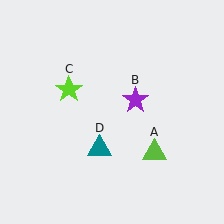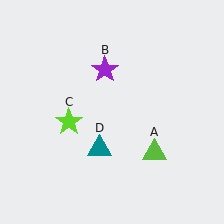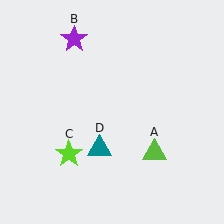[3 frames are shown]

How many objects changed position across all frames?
2 objects changed position: purple star (object B), lime star (object C).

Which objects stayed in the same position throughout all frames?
Lime triangle (object A) and teal triangle (object D) remained stationary.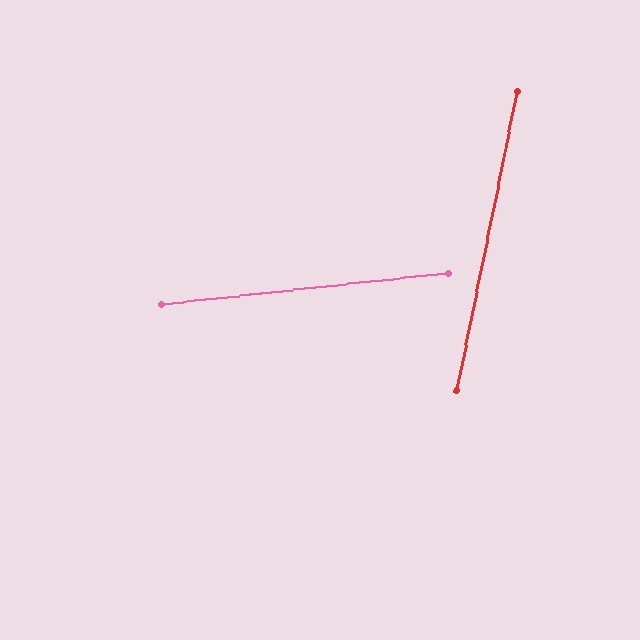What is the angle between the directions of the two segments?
Approximately 72 degrees.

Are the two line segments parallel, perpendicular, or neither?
Neither parallel nor perpendicular — they differ by about 72°.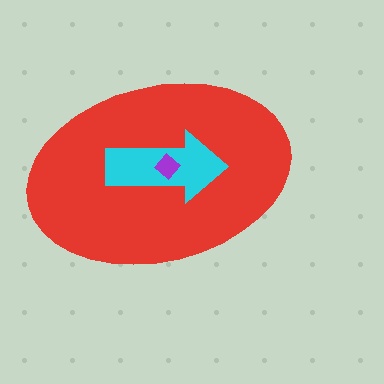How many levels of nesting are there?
3.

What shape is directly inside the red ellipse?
The cyan arrow.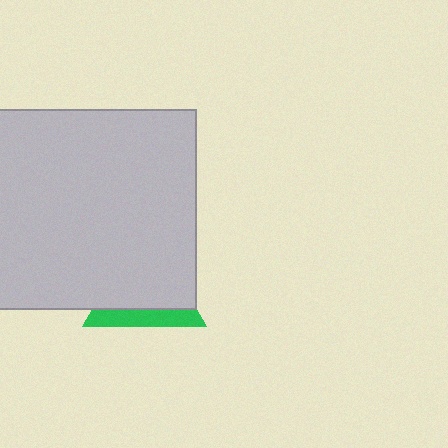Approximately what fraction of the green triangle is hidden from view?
Roughly 70% of the green triangle is hidden behind the light gray rectangle.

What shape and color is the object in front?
The object in front is a light gray rectangle.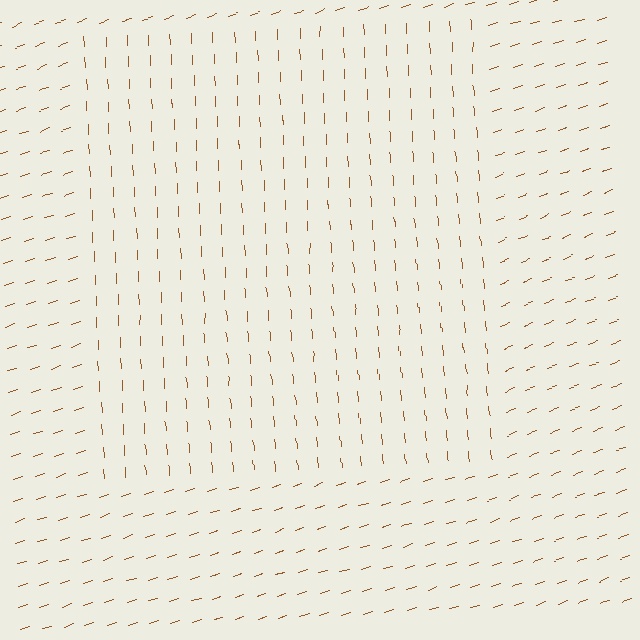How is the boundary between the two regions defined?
The boundary is defined purely by a change in line orientation (approximately 74 degrees difference). All lines are the same color and thickness.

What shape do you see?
I see a rectangle.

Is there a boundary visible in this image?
Yes, there is a texture boundary formed by a change in line orientation.